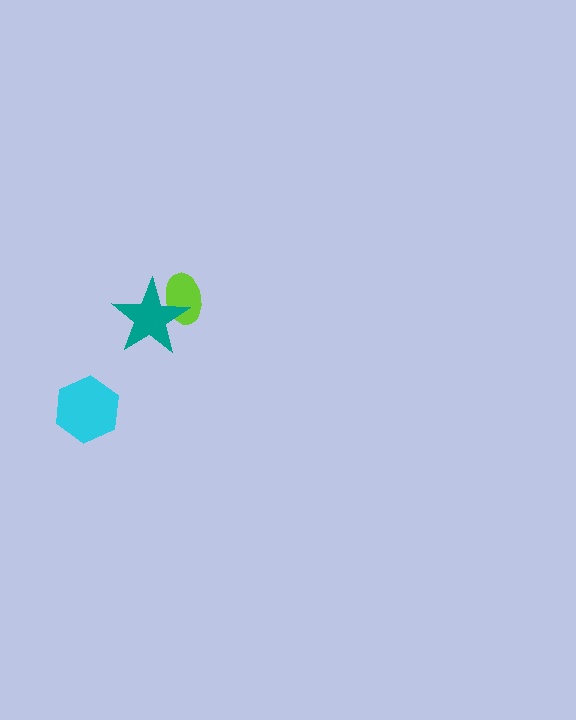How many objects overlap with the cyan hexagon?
0 objects overlap with the cyan hexagon.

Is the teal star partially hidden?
No, no other shape covers it.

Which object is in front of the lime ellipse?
The teal star is in front of the lime ellipse.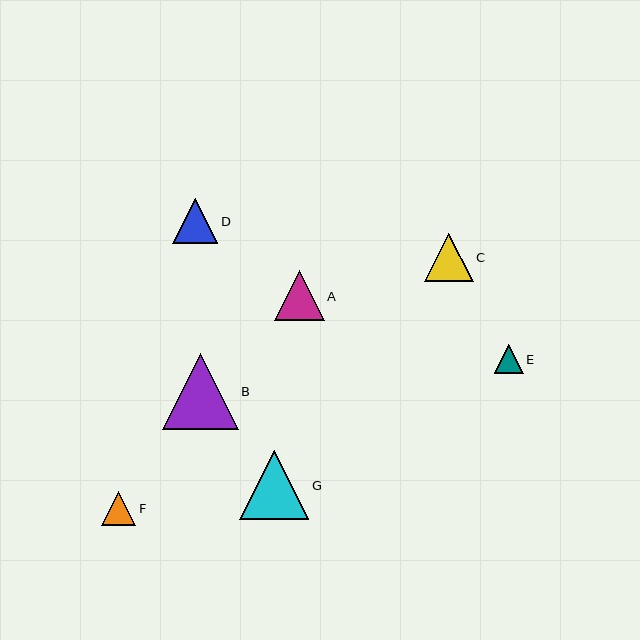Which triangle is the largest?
Triangle B is the largest with a size of approximately 76 pixels.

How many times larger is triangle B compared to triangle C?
Triangle B is approximately 1.6 times the size of triangle C.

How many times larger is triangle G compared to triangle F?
Triangle G is approximately 2.0 times the size of triangle F.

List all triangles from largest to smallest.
From largest to smallest: B, G, A, C, D, F, E.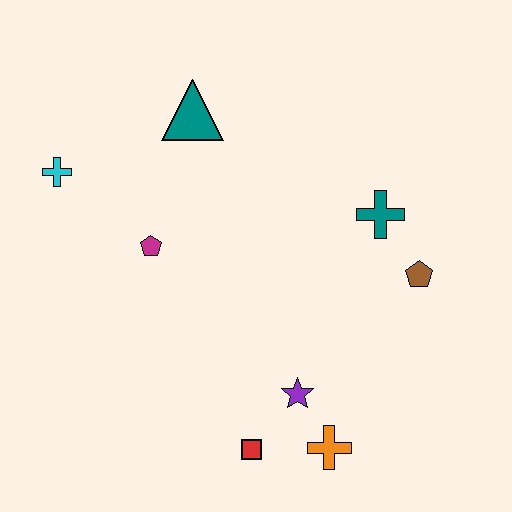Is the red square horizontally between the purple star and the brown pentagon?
No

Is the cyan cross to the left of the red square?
Yes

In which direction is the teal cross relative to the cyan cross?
The teal cross is to the right of the cyan cross.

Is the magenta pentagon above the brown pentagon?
Yes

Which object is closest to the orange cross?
The purple star is closest to the orange cross.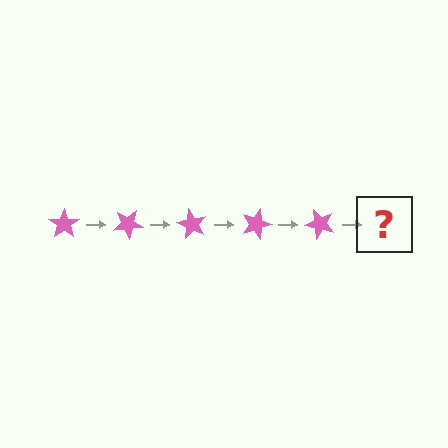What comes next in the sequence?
The next element should be a pink star rotated 150 degrees.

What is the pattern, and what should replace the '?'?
The pattern is that the star rotates 30 degrees each step. The '?' should be a pink star rotated 150 degrees.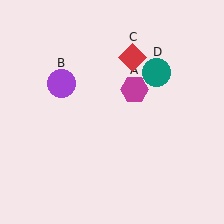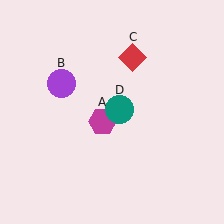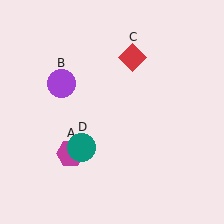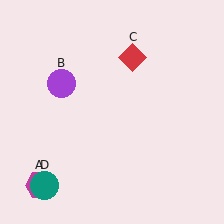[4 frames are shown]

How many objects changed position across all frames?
2 objects changed position: magenta hexagon (object A), teal circle (object D).